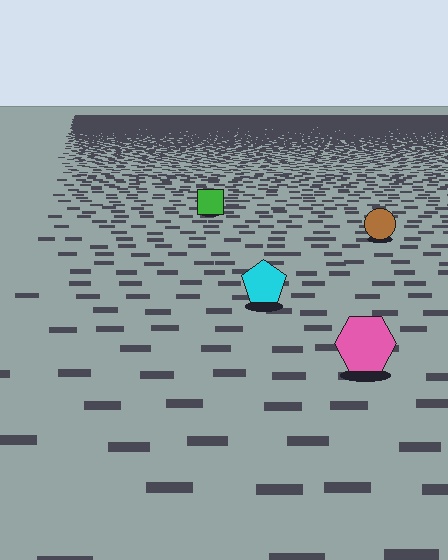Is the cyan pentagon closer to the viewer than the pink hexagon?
No. The pink hexagon is closer — you can tell from the texture gradient: the ground texture is coarser near it.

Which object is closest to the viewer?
The pink hexagon is closest. The texture marks near it are larger and more spread out.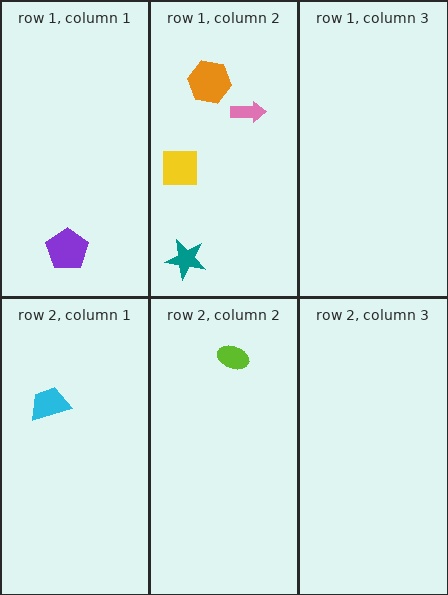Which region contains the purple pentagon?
The row 1, column 1 region.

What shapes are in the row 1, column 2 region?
The yellow square, the orange hexagon, the pink arrow, the teal star.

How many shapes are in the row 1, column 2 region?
4.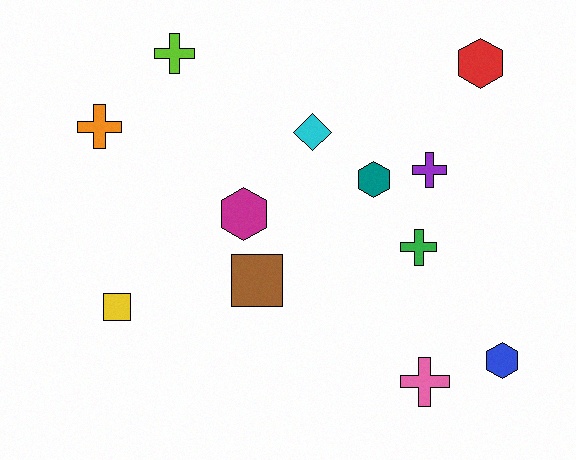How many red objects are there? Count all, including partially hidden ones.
There is 1 red object.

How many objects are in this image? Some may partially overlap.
There are 12 objects.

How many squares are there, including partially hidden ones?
There are 2 squares.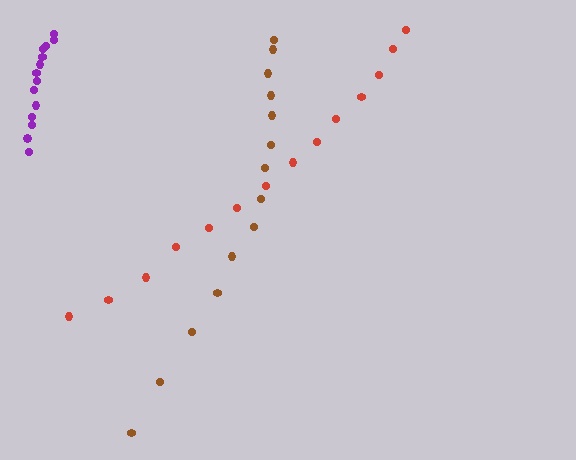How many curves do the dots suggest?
There are 3 distinct paths.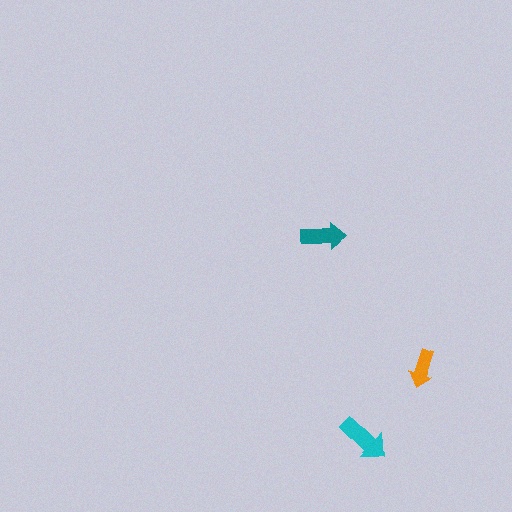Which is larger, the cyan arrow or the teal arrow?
The cyan one.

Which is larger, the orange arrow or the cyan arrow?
The cyan one.